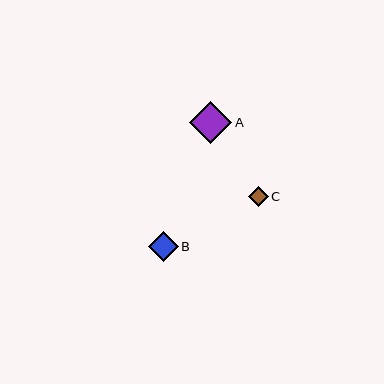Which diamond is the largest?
Diamond A is the largest with a size of approximately 42 pixels.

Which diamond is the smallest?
Diamond C is the smallest with a size of approximately 20 pixels.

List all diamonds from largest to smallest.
From largest to smallest: A, B, C.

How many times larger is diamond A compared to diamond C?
Diamond A is approximately 2.2 times the size of diamond C.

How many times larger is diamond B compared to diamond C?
Diamond B is approximately 1.5 times the size of diamond C.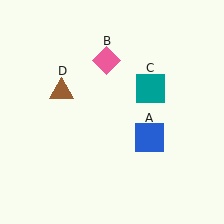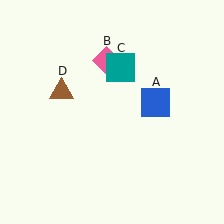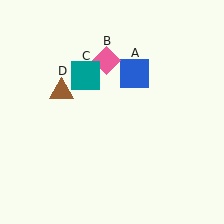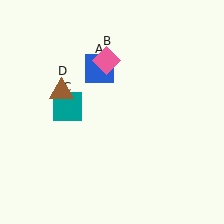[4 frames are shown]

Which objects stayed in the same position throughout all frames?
Pink diamond (object B) and brown triangle (object D) remained stationary.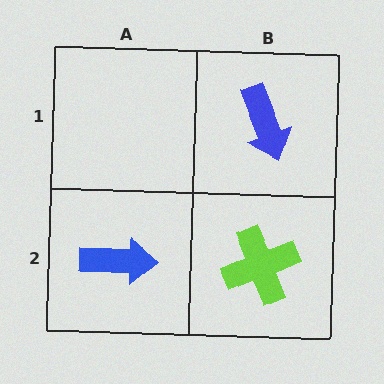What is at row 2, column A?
A blue arrow.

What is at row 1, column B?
A blue arrow.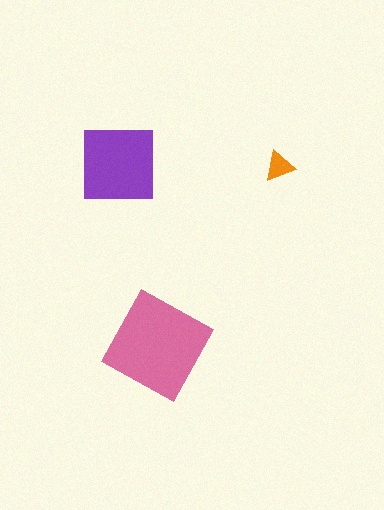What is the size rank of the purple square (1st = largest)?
2nd.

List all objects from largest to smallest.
The pink diamond, the purple square, the orange triangle.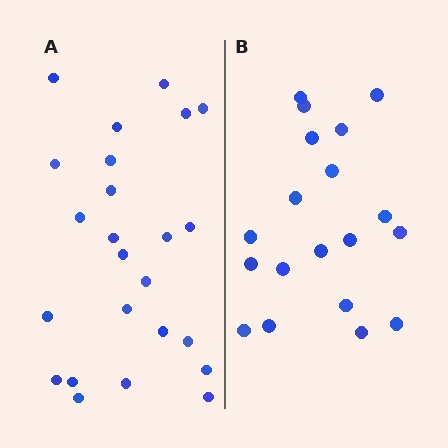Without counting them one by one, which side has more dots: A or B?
Region A (the left region) has more dots.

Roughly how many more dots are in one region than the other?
Region A has about 5 more dots than region B.